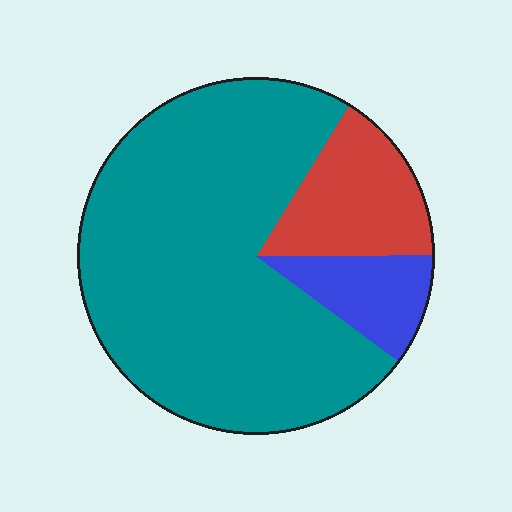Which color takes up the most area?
Teal, at roughly 75%.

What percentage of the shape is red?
Red takes up about one sixth (1/6) of the shape.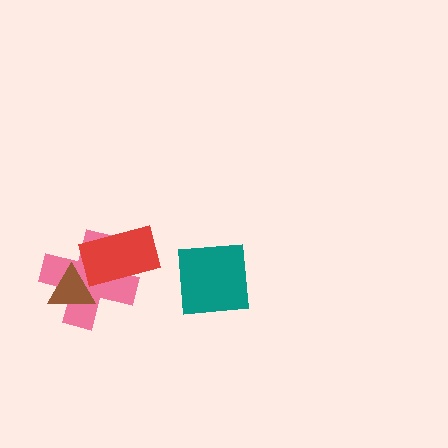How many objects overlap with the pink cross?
2 objects overlap with the pink cross.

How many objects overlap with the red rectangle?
1 object overlaps with the red rectangle.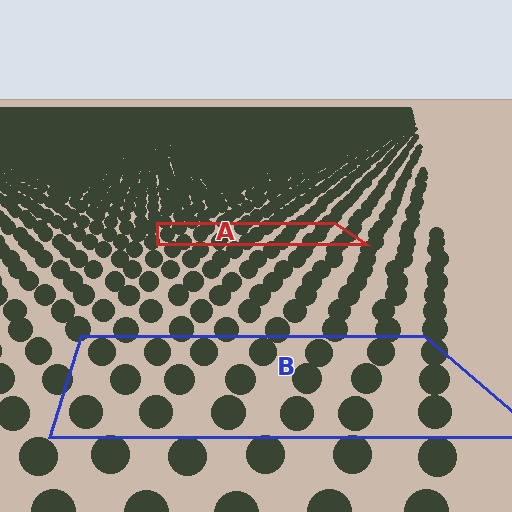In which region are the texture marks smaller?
The texture marks are smaller in region A, because it is farther away.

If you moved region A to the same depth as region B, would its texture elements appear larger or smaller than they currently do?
They would appear larger. At a closer depth, the same texture elements are projected at a bigger on-screen size.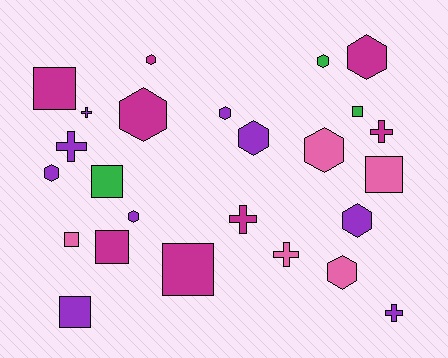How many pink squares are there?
There are 2 pink squares.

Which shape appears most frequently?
Hexagon, with 11 objects.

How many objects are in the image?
There are 25 objects.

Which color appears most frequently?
Purple, with 9 objects.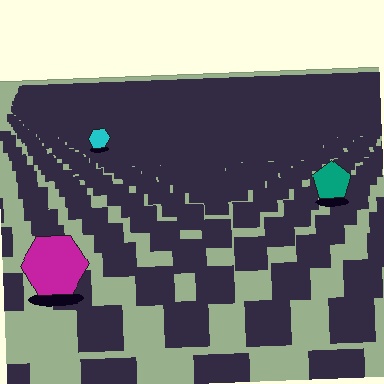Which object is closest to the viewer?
The magenta hexagon is closest. The texture marks near it are larger and more spread out.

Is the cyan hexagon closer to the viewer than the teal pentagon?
No. The teal pentagon is closer — you can tell from the texture gradient: the ground texture is coarser near it.